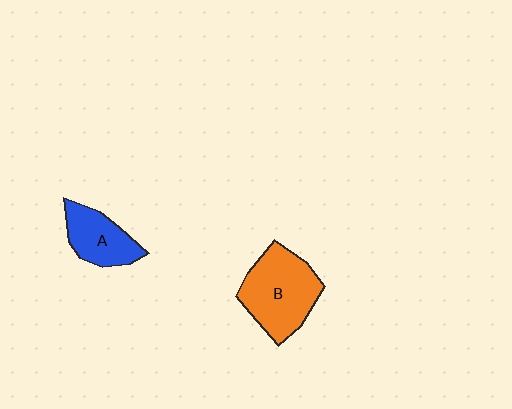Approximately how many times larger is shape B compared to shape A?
Approximately 1.6 times.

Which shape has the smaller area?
Shape A (blue).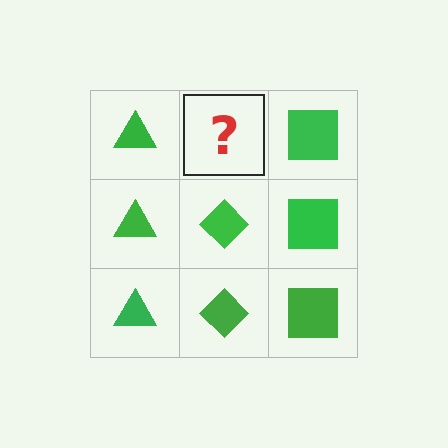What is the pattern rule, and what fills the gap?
The rule is that each column has a consistent shape. The gap should be filled with a green diamond.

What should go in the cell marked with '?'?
The missing cell should contain a green diamond.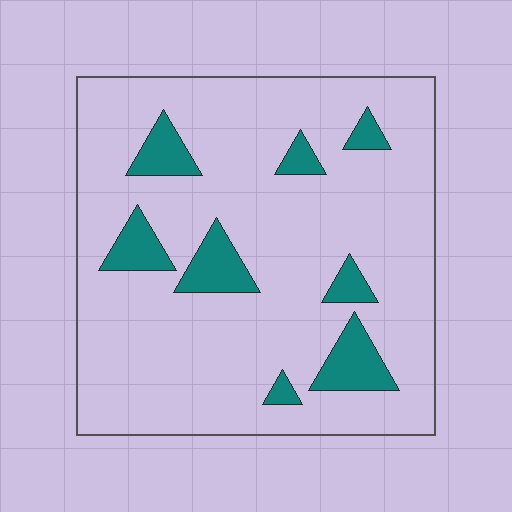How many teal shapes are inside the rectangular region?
8.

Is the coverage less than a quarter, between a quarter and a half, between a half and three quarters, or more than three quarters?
Less than a quarter.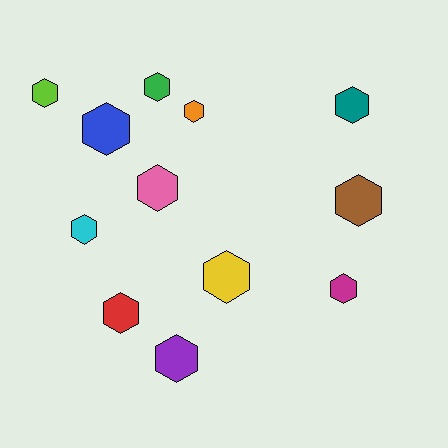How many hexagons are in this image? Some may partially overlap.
There are 12 hexagons.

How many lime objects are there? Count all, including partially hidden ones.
There is 1 lime object.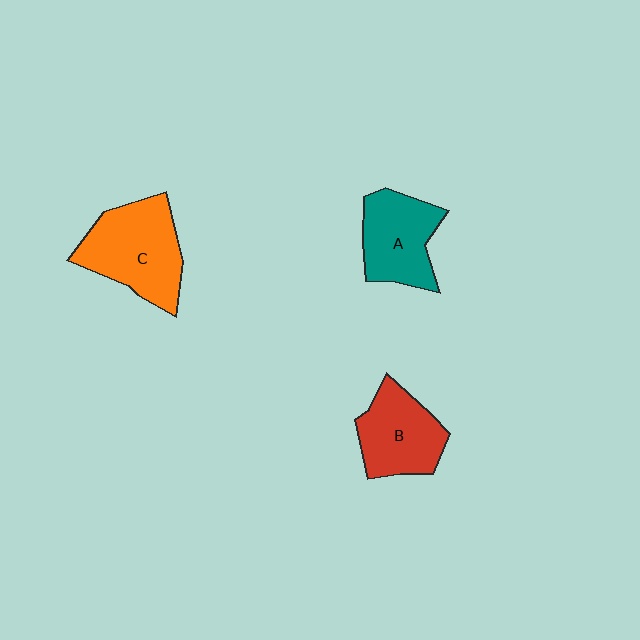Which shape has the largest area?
Shape C (orange).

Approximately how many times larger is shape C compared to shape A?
Approximately 1.3 times.